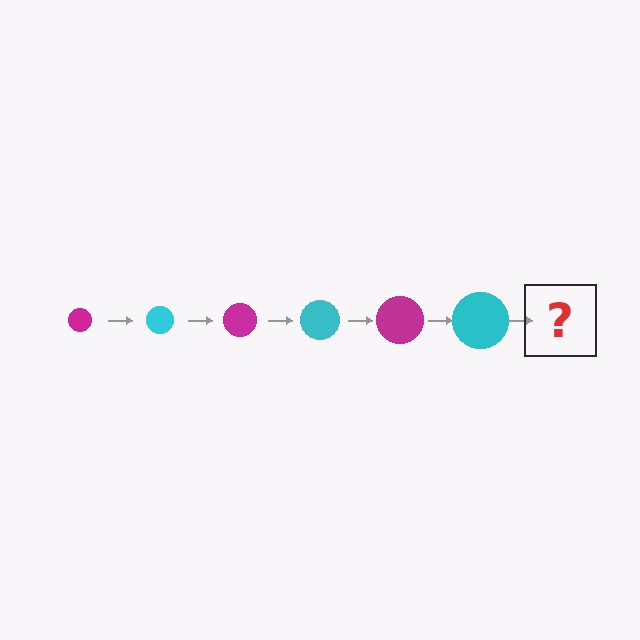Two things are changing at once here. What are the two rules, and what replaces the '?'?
The two rules are that the circle grows larger each step and the color cycles through magenta and cyan. The '?' should be a magenta circle, larger than the previous one.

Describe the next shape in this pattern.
It should be a magenta circle, larger than the previous one.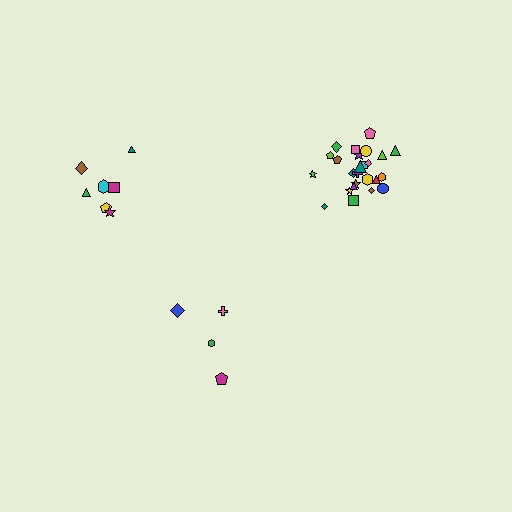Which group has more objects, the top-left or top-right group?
The top-right group.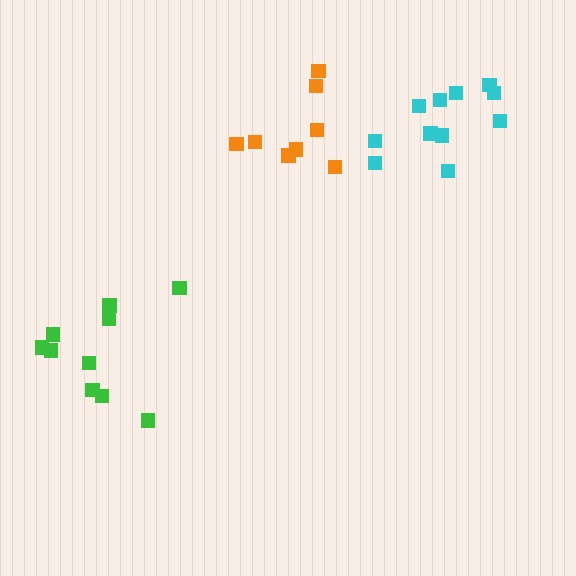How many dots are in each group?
Group 1: 11 dots, Group 2: 8 dots, Group 3: 10 dots (29 total).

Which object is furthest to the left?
The green cluster is leftmost.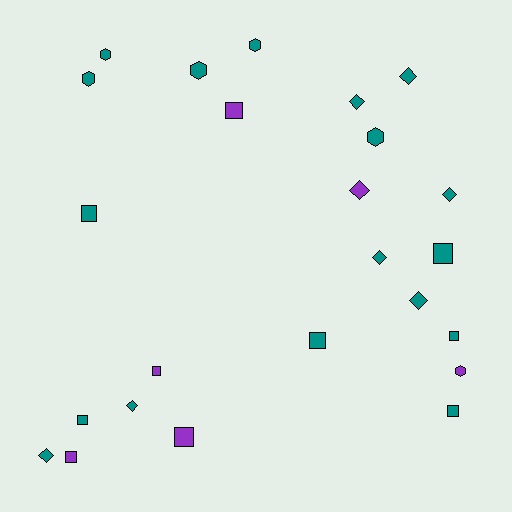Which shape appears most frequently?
Square, with 10 objects.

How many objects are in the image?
There are 24 objects.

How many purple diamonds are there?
There is 1 purple diamond.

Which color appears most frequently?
Teal, with 18 objects.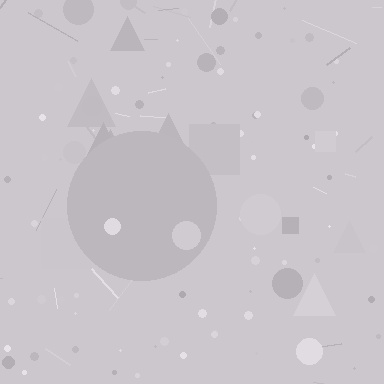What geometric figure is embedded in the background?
A circle is embedded in the background.